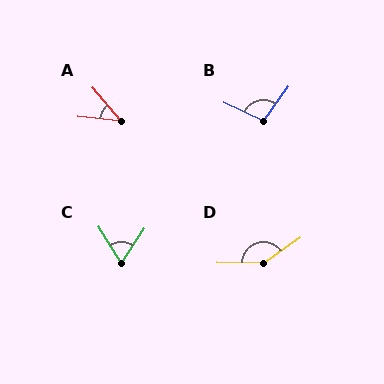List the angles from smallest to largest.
A (44°), C (65°), B (101°), D (143°).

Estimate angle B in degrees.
Approximately 101 degrees.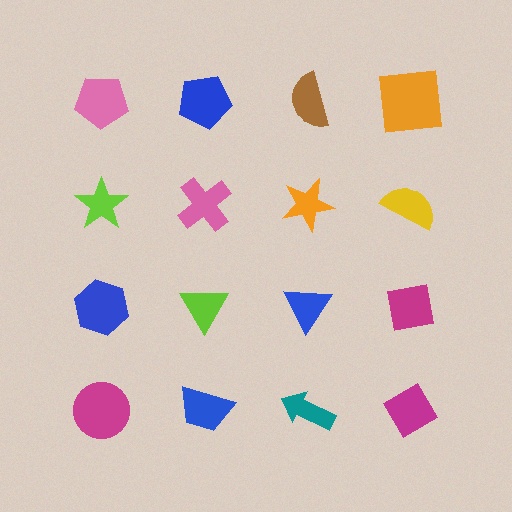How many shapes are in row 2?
4 shapes.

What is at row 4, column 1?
A magenta circle.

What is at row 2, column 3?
An orange star.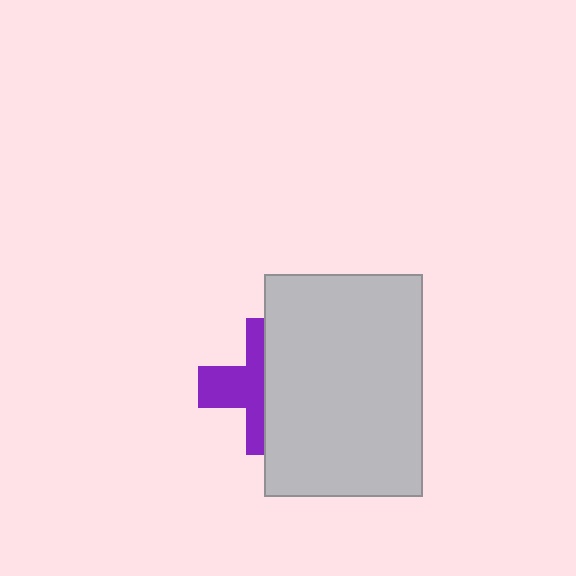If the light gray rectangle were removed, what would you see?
You would see the complete purple cross.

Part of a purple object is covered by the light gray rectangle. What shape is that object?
It is a cross.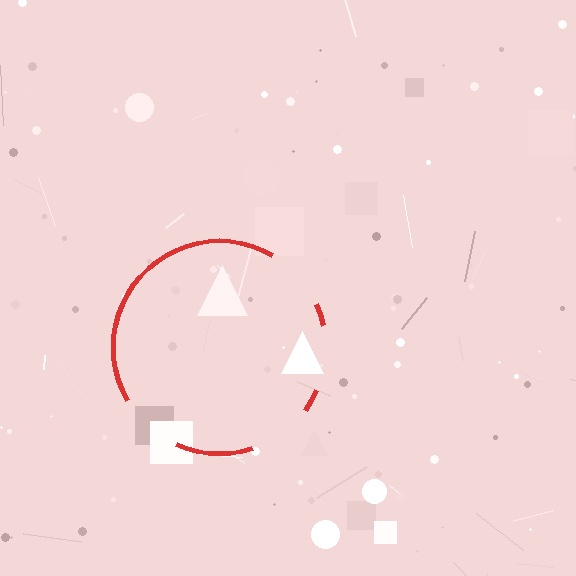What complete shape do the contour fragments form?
The contour fragments form a circle.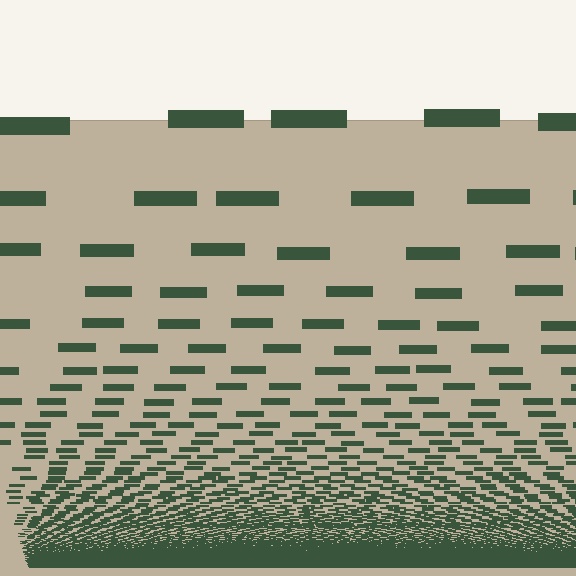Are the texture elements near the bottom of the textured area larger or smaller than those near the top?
Smaller. The gradient is inverted — elements near the bottom are smaller and denser.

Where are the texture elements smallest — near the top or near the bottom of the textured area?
Near the bottom.